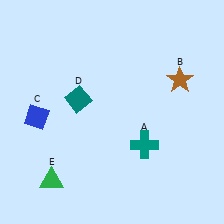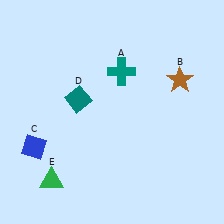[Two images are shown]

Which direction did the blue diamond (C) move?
The blue diamond (C) moved down.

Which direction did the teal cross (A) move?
The teal cross (A) moved up.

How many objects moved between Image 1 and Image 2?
2 objects moved between the two images.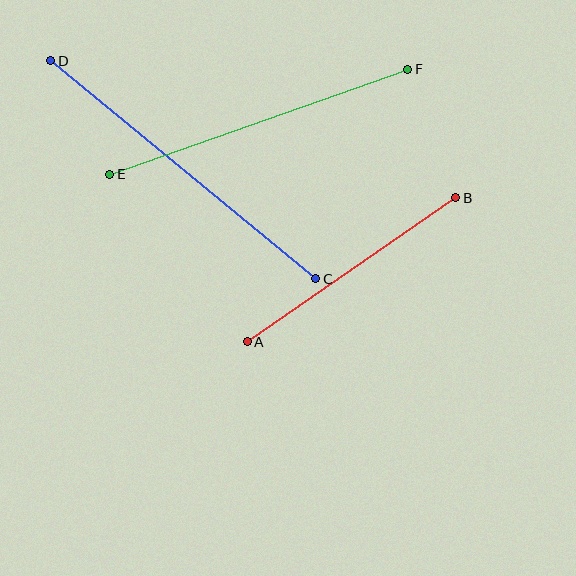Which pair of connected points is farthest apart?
Points C and D are farthest apart.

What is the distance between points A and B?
The distance is approximately 254 pixels.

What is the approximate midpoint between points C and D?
The midpoint is at approximately (183, 170) pixels.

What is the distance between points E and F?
The distance is approximately 316 pixels.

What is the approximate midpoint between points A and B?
The midpoint is at approximately (351, 270) pixels.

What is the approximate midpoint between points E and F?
The midpoint is at approximately (259, 122) pixels.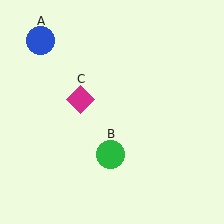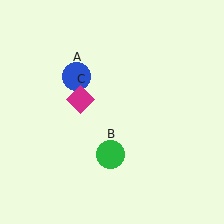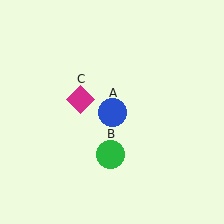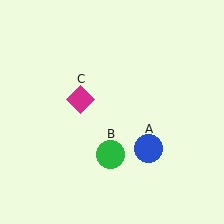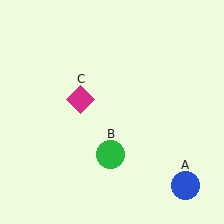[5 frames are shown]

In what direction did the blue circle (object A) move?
The blue circle (object A) moved down and to the right.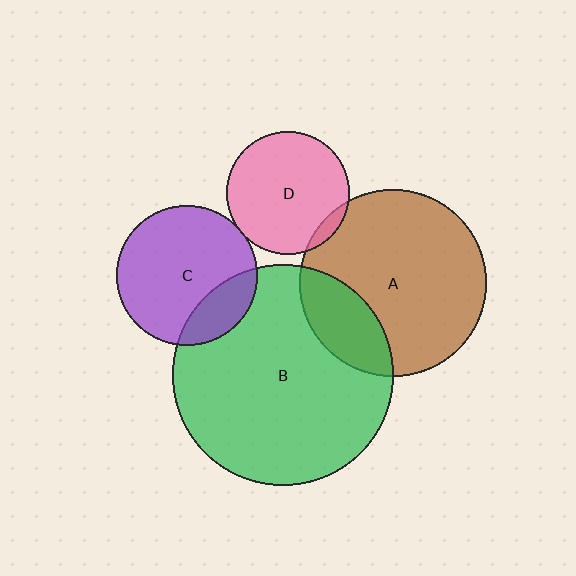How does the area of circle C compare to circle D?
Approximately 1.3 times.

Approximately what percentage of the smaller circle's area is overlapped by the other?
Approximately 20%.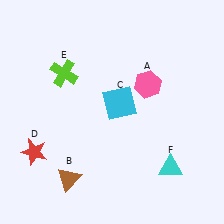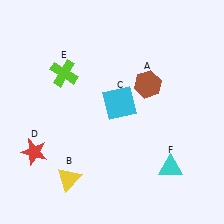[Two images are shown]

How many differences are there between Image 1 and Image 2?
There are 2 differences between the two images.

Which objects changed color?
A changed from pink to brown. B changed from brown to yellow.